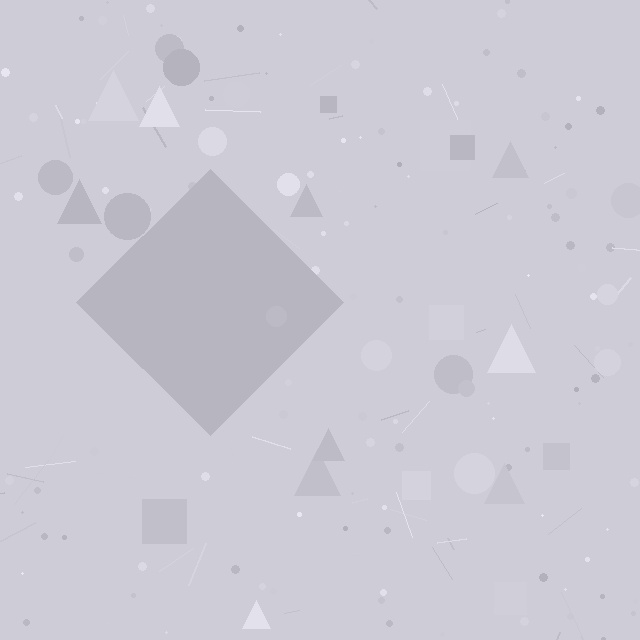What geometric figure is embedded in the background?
A diamond is embedded in the background.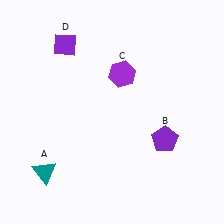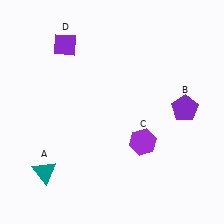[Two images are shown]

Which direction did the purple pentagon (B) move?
The purple pentagon (B) moved up.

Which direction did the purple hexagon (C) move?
The purple hexagon (C) moved down.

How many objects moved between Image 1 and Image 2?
2 objects moved between the two images.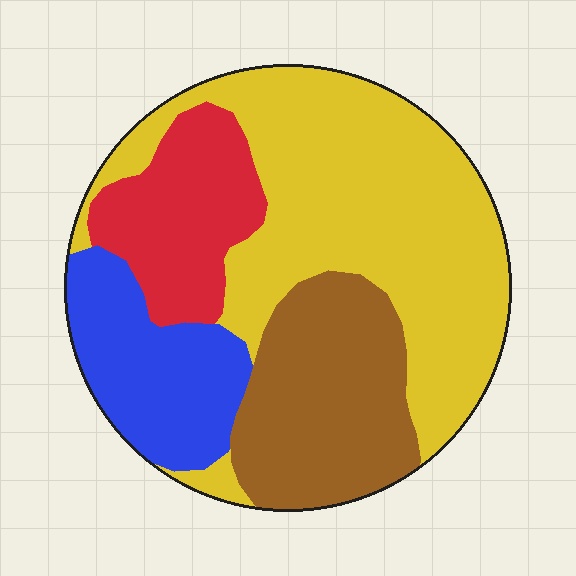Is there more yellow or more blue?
Yellow.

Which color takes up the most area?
Yellow, at roughly 45%.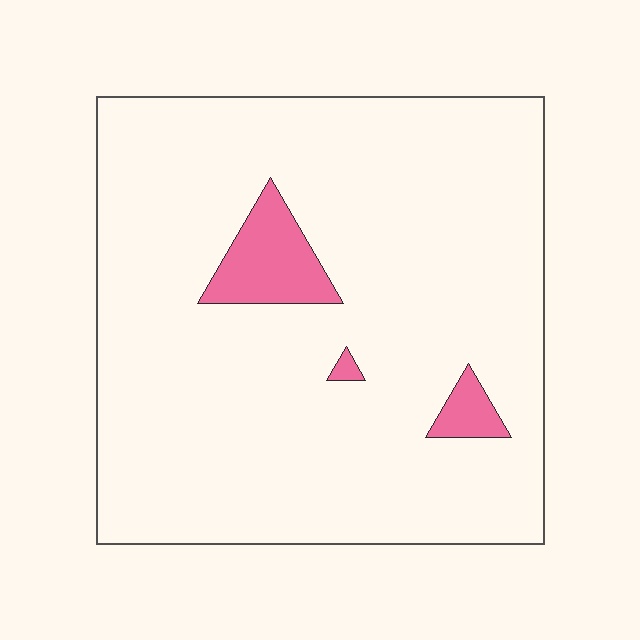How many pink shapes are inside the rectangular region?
3.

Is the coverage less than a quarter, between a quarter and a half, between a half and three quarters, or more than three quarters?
Less than a quarter.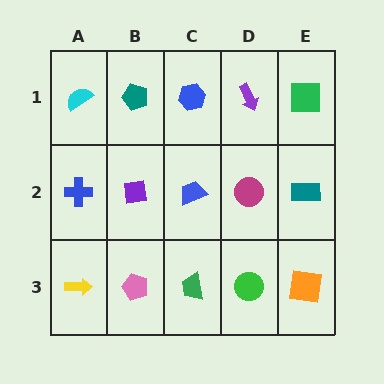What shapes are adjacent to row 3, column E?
A teal rectangle (row 2, column E), a green circle (row 3, column D).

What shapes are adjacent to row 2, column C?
A blue hexagon (row 1, column C), a green trapezoid (row 3, column C), a purple square (row 2, column B), a magenta circle (row 2, column D).